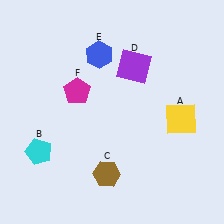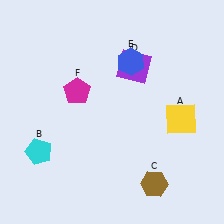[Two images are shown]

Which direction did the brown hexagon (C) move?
The brown hexagon (C) moved right.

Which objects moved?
The objects that moved are: the brown hexagon (C), the blue hexagon (E).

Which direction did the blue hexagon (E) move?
The blue hexagon (E) moved right.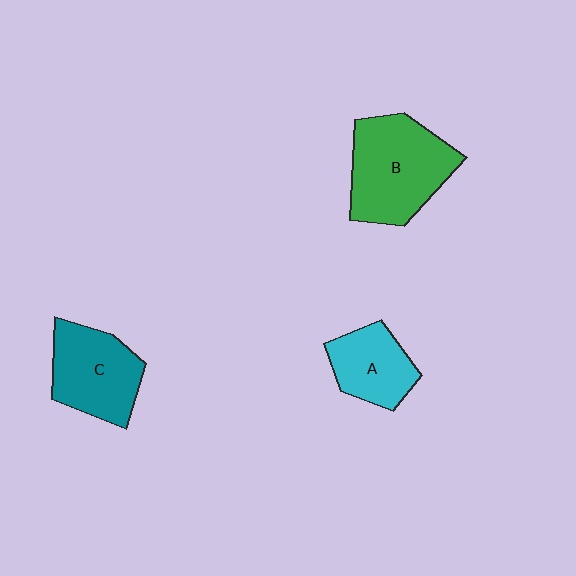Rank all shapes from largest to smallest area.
From largest to smallest: B (green), C (teal), A (cyan).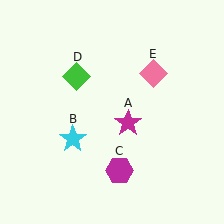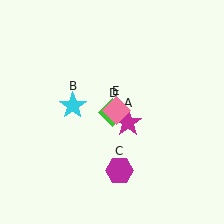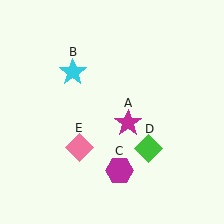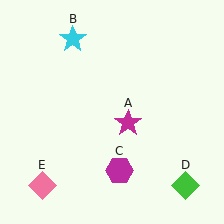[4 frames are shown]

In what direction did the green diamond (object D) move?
The green diamond (object D) moved down and to the right.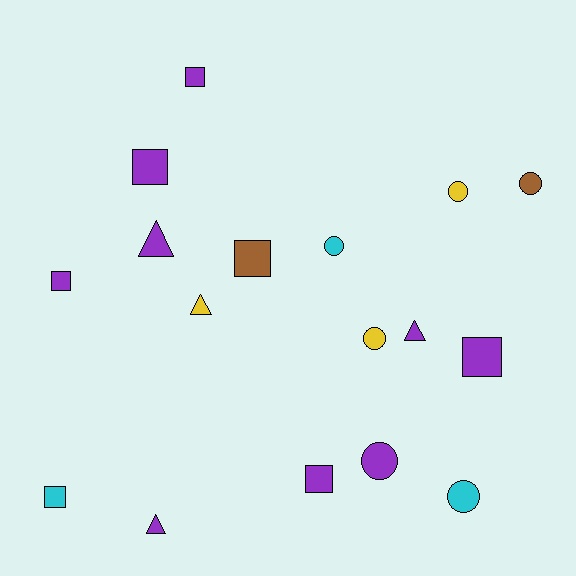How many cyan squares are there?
There is 1 cyan square.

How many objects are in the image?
There are 17 objects.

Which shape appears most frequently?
Square, with 7 objects.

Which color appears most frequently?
Purple, with 9 objects.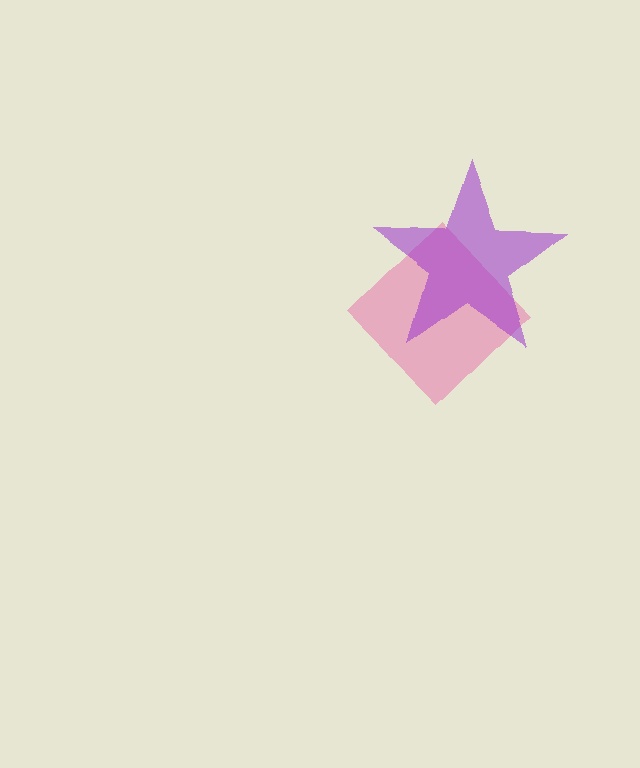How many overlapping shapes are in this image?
There are 2 overlapping shapes in the image.